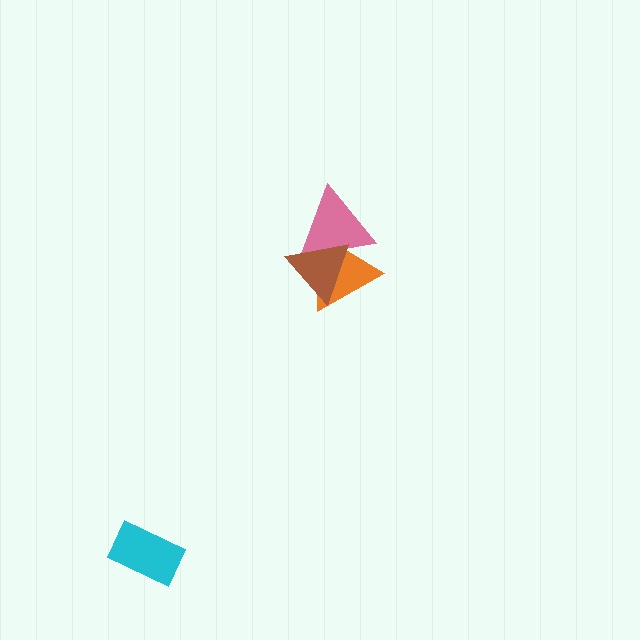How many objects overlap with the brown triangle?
2 objects overlap with the brown triangle.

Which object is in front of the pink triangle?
The brown triangle is in front of the pink triangle.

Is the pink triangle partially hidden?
Yes, it is partially covered by another shape.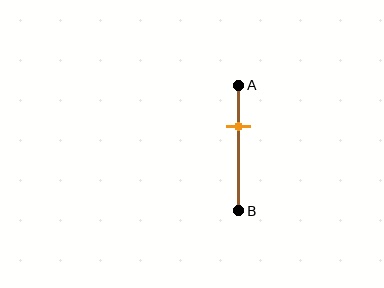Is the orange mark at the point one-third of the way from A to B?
Yes, the mark is approximately at the one-third point.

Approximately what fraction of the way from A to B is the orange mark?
The orange mark is approximately 35% of the way from A to B.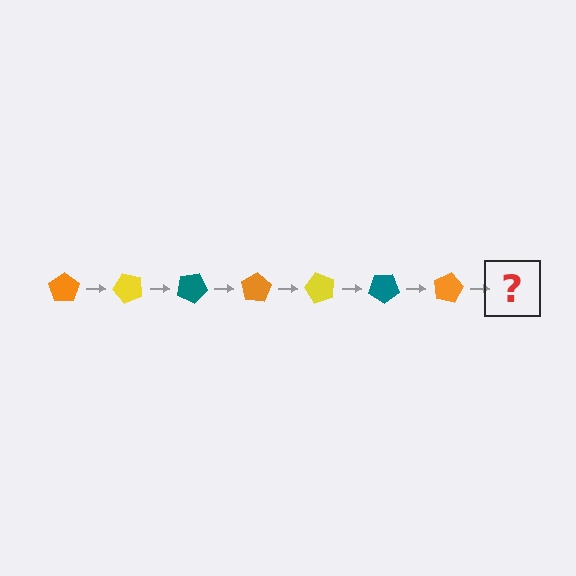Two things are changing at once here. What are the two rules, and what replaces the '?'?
The two rules are that it rotates 50 degrees each step and the color cycles through orange, yellow, and teal. The '?' should be a yellow pentagon, rotated 350 degrees from the start.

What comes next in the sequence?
The next element should be a yellow pentagon, rotated 350 degrees from the start.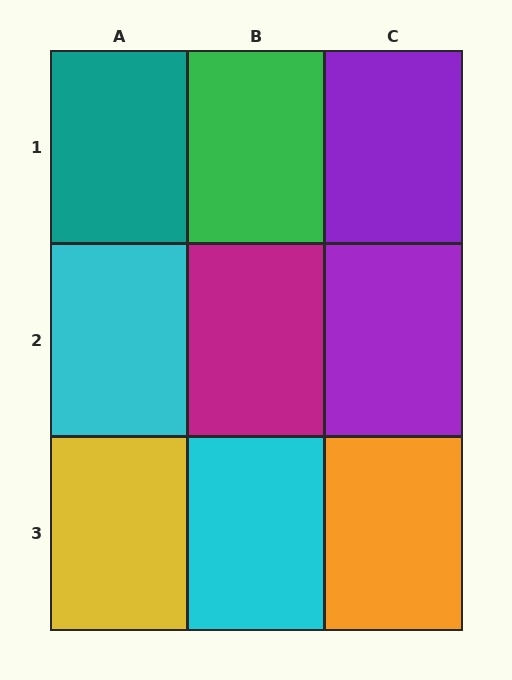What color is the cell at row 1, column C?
Purple.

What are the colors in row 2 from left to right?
Cyan, magenta, purple.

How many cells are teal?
1 cell is teal.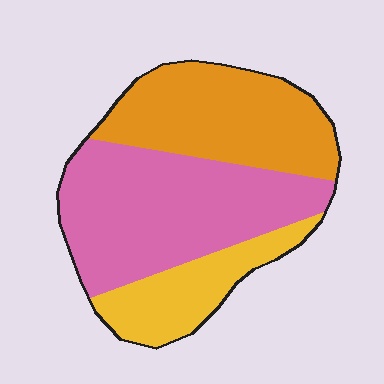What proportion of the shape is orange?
Orange covers around 35% of the shape.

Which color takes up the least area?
Yellow, at roughly 20%.